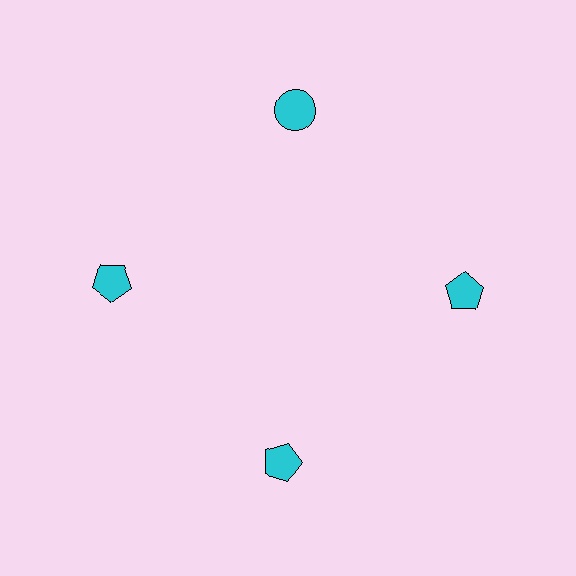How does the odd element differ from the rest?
It has a different shape: circle instead of pentagon.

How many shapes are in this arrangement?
There are 4 shapes arranged in a ring pattern.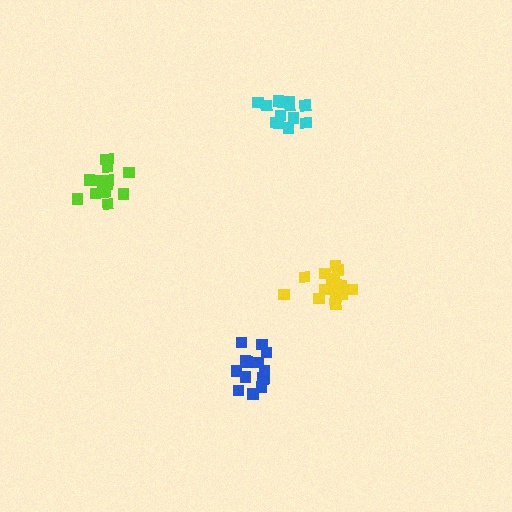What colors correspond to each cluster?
The clusters are colored: lime, cyan, blue, yellow.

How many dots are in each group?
Group 1: 15 dots, Group 2: 13 dots, Group 3: 15 dots, Group 4: 18 dots (61 total).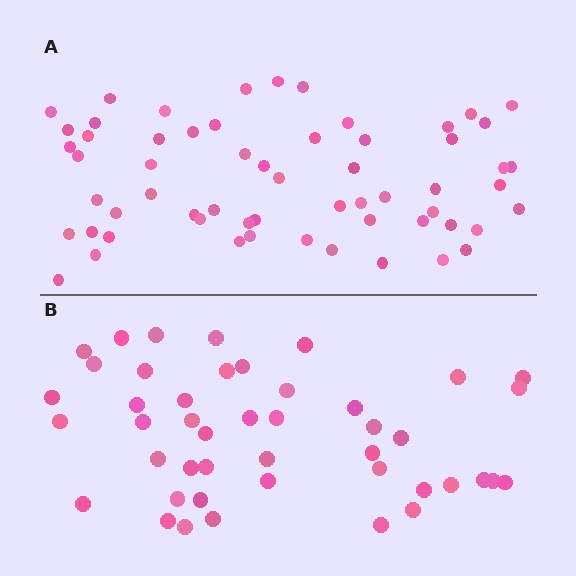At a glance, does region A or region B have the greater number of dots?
Region A (the top region) has more dots.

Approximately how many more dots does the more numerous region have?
Region A has approximately 15 more dots than region B.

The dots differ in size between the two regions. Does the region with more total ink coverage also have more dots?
No. Region B has more total ink coverage because its dots are larger, but region A actually contains more individual dots. Total area can be misleading — the number of items is what matters here.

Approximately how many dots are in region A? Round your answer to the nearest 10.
About 60 dots.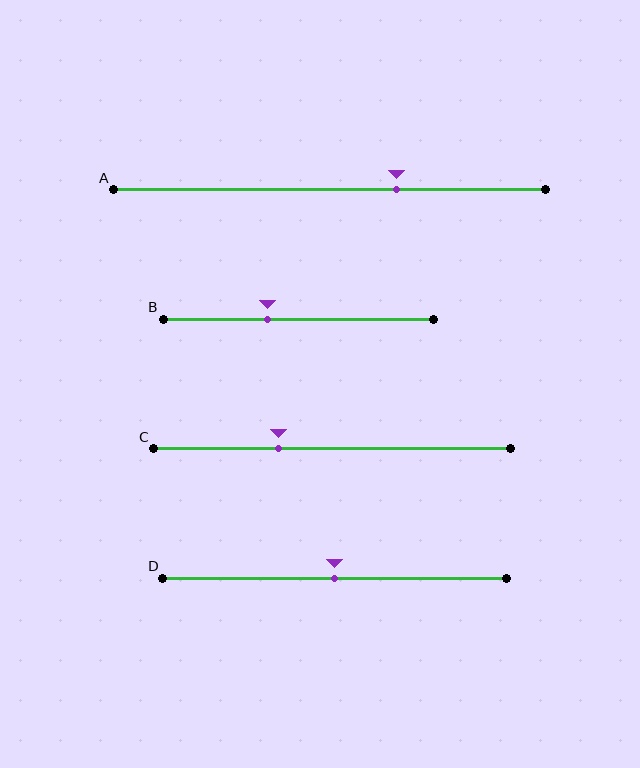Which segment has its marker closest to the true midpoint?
Segment D has its marker closest to the true midpoint.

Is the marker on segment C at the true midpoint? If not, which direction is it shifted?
No, the marker on segment C is shifted to the left by about 15% of the segment length.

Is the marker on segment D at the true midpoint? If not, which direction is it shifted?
Yes, the marker on segment D is at the true midpoint.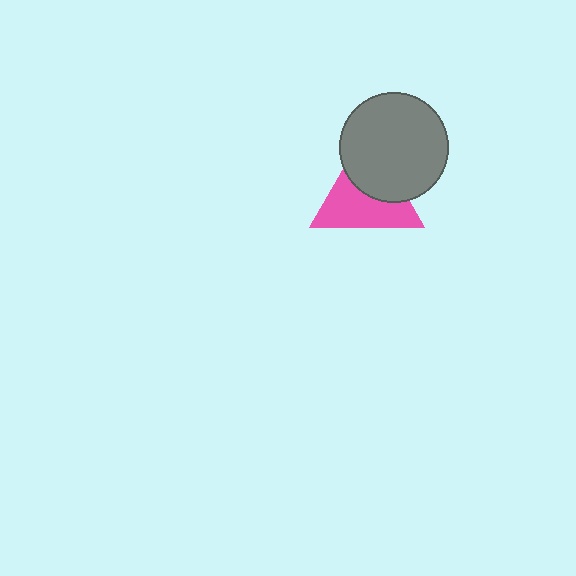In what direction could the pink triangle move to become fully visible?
The pink triangle could move toward the lower-left. That would shift it out from behind the gray circle entirely.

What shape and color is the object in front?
The object in front is a gray circle.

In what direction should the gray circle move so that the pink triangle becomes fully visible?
The gray circle should move toward the upper-right. That is the shortest direction to clear the overlap and leave the pink triangle fully visible.